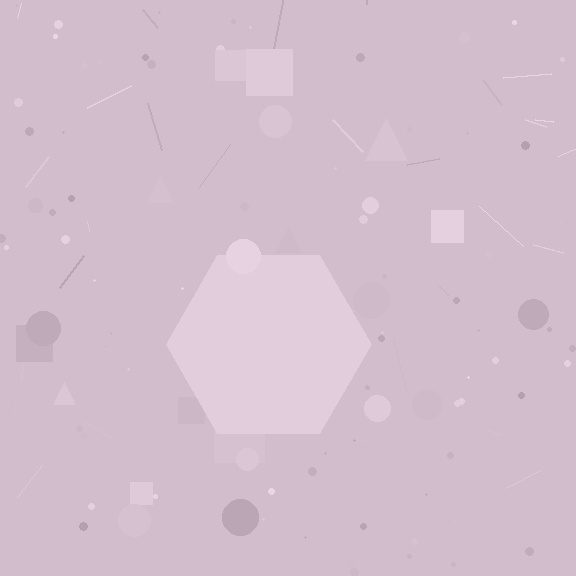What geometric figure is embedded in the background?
A hexagon is embedded in the background.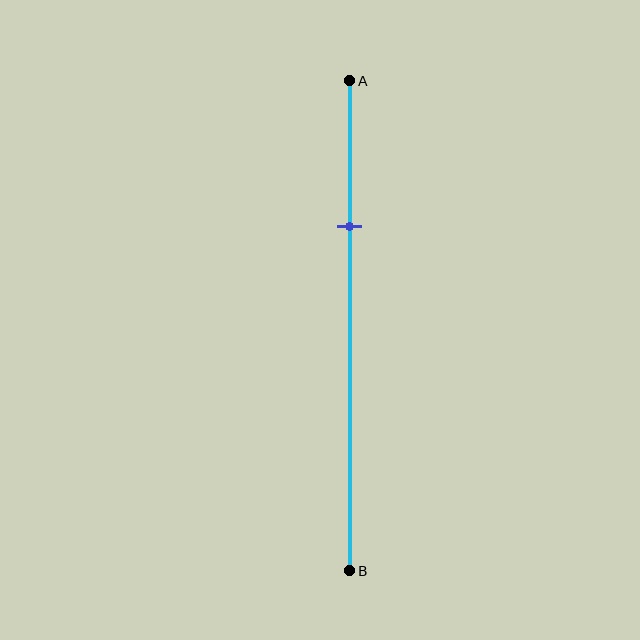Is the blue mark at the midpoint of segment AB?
No, the mark is at about 30% from A, not at the 50% midpoint.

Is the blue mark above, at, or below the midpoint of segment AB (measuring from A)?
The blue mark is above the midpoint of segment AB.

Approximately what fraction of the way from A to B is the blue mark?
The blue mark is approximately 30% of the way from A to B.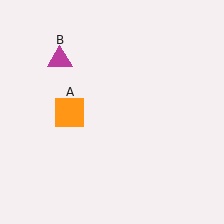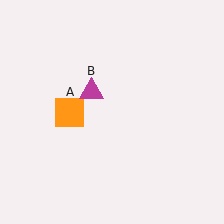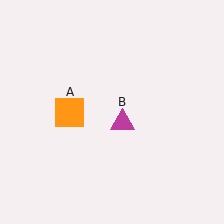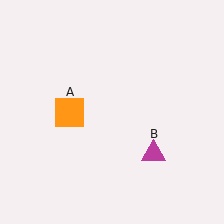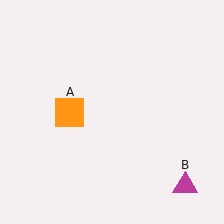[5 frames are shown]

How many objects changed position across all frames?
1 object changed position: magenta triangle (object B).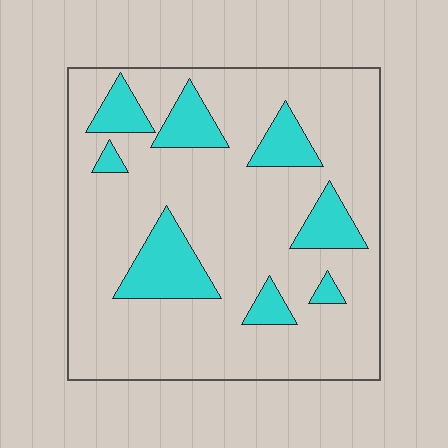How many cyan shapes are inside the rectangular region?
8.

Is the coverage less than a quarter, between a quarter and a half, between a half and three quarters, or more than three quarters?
Less than a quarter.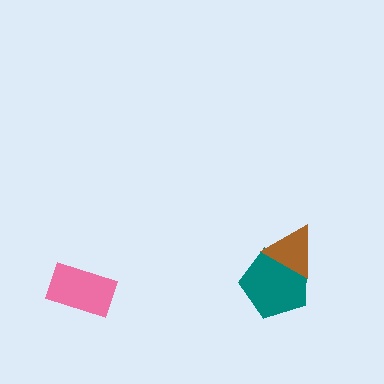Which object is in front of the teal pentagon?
The brown triangle is in front of the teal pentagon.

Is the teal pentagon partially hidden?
Yes, it is partially covered by another shape.